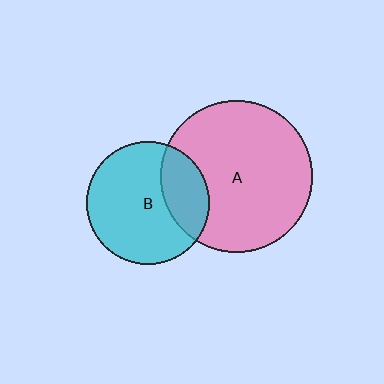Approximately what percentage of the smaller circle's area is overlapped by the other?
Approximately 25%.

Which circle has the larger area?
Circle A (pink).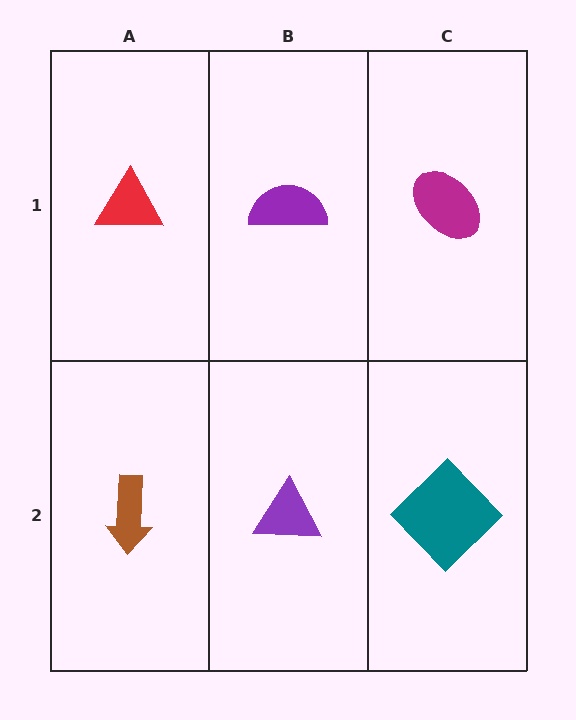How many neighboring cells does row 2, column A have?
2.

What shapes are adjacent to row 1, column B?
A purple triangle (row 2, column B), a red triangle (row 1, column A), a magenta ellipse (row 1, column C).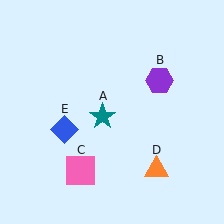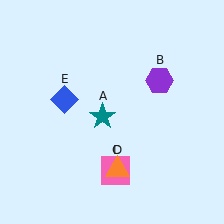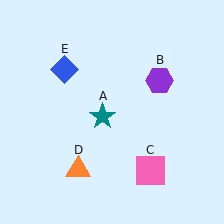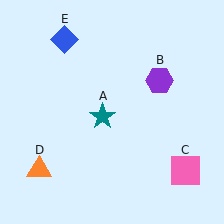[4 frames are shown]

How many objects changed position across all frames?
3 objects changed position: pink square (object C), orange triangle (object D), blue diamond (object E).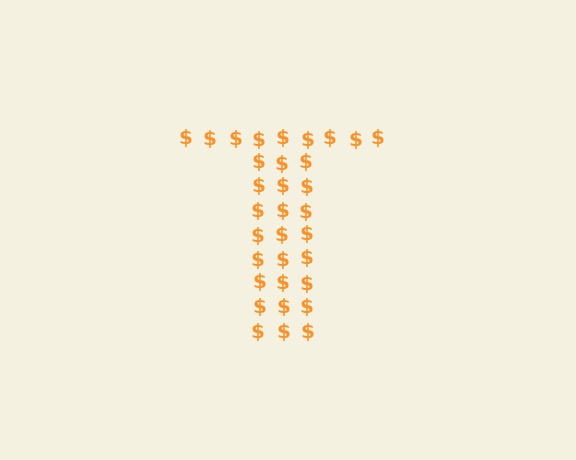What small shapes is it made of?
It is made of small dollar signs.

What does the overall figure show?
The overall figure shows the letter T.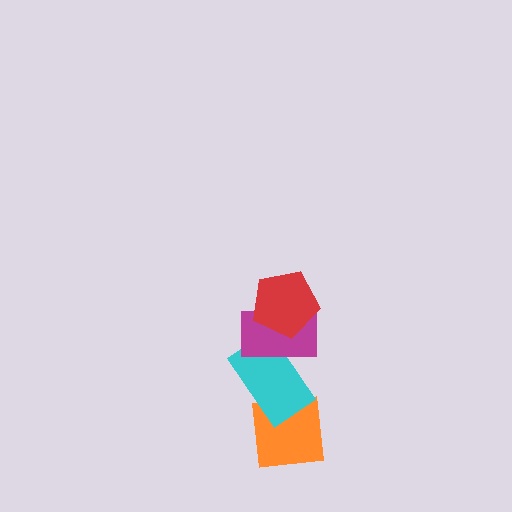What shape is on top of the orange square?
The cyan rectangle is on top of the orange square.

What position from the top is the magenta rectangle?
The magenta rectangle is 2nd from the top.